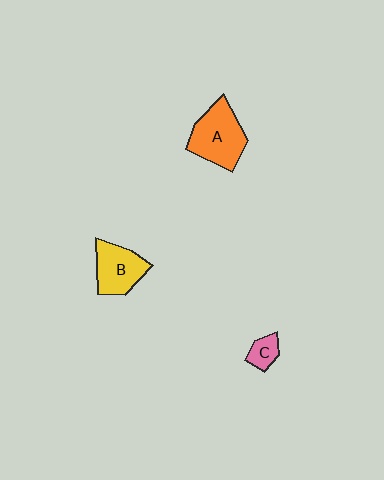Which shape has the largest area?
Shape A (orange).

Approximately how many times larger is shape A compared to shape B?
Approximately 1.3 times.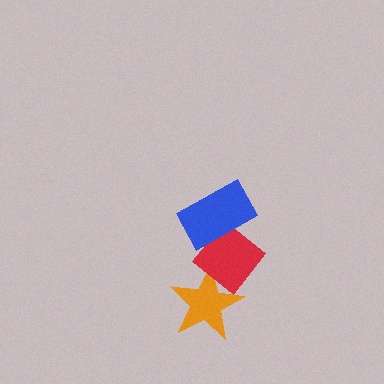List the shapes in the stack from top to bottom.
From top to bottom: the blue rectangle, the red diamond, the orange star.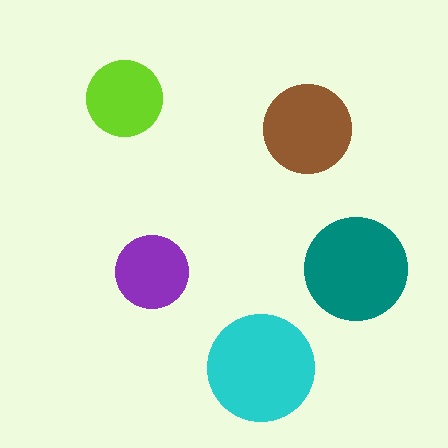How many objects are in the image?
There are 5 objects in the image.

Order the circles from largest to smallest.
the cyan one, the teal one, the brown one, the lime one, the purple one.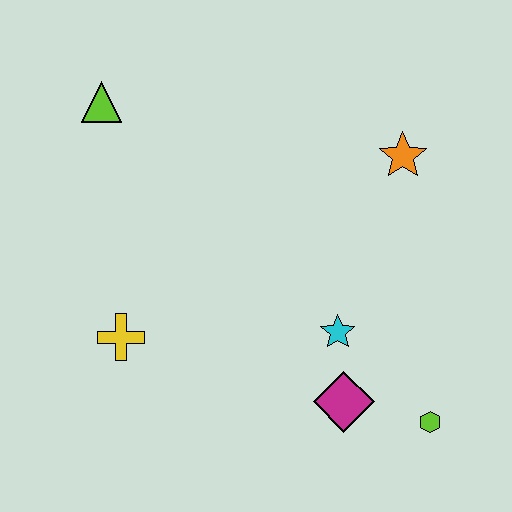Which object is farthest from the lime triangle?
The lime hexagon is farthest from the lime triangle.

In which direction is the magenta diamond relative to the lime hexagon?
The magenta diamond is to the left of the lime hexagon.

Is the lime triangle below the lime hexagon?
No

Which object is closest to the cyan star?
The magenta diamond is closest to the cyan star.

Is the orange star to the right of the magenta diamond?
Yes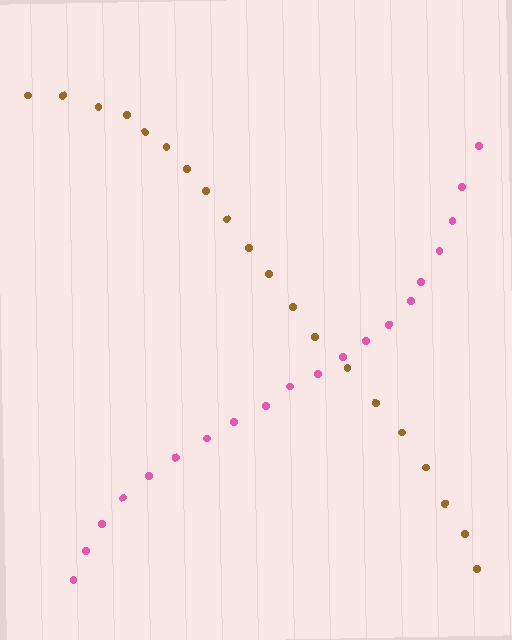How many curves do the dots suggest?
There are 2 distinct paths.